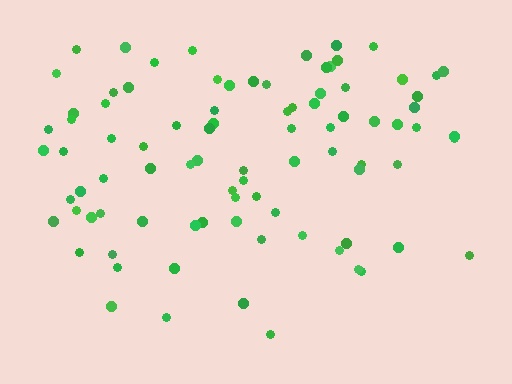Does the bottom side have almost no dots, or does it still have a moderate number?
Still a moderate number, just noticeably fewer than the top.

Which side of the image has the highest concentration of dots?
The top.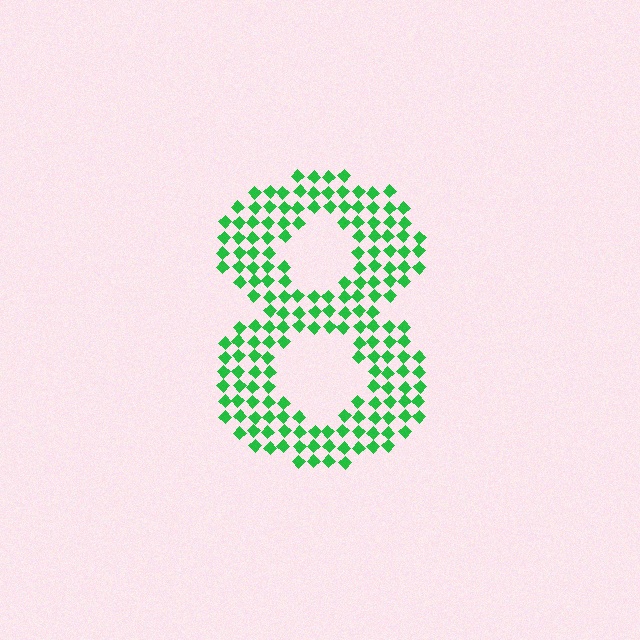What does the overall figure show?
The overall figure shows the digit 8.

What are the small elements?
The small elements are diamonds.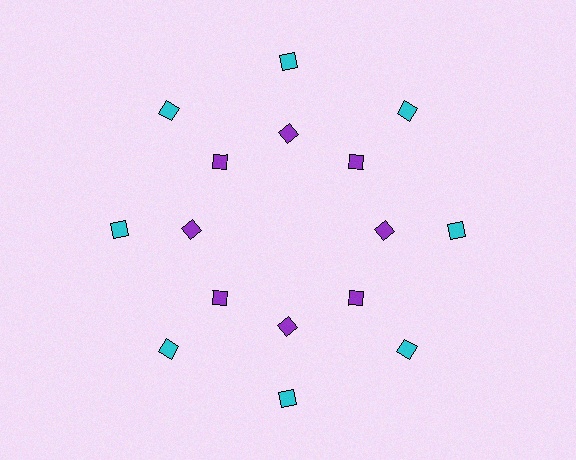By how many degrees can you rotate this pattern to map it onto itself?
The pattern maps onto itself every 45 degrees of rotation.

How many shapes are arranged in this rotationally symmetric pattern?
There are 16 shapes, arranged in 8 groups of 2.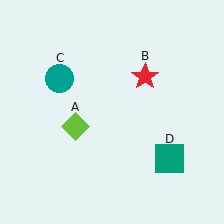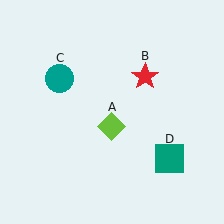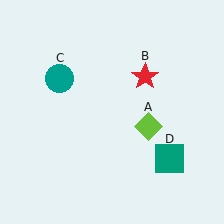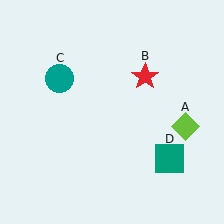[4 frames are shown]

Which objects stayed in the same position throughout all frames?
Red star (object B) and teal circle (object C) and teal square (object D) remained stationary.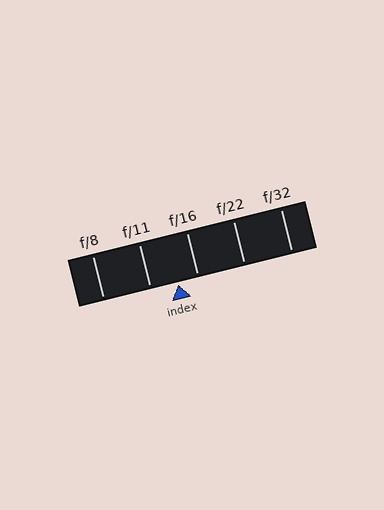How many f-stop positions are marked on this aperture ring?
There are 5 f-stop positions marked.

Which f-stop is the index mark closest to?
The index mark is closest to f/16.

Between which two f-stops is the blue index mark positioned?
The index mark is between f/11 and f/16.